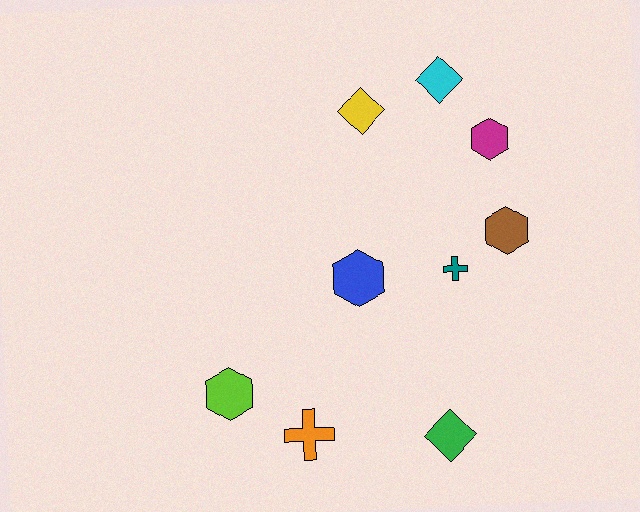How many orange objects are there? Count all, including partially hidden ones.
There is 1 orange object.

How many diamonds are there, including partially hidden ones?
There are 3 diamonds.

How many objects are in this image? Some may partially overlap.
There are 9 objects.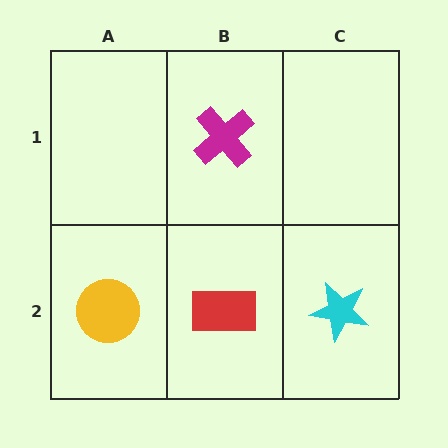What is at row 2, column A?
A yellow circle.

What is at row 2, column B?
A red rectangle.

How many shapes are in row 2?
3 shapes.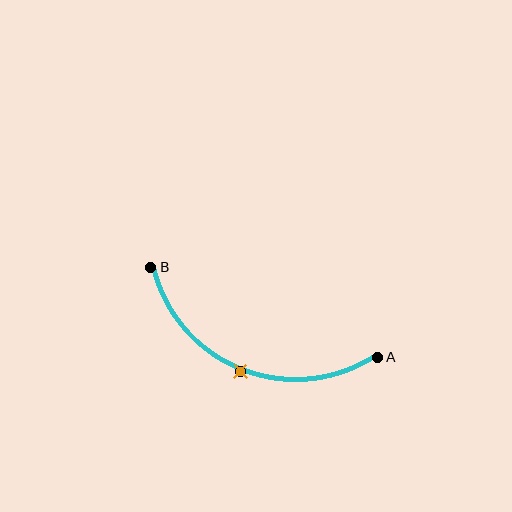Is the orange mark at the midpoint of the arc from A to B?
Yes. The orange mark lies on the arc at equal arc-length from both A and B — it is the arc midpoint.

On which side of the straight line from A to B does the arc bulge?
The arc bulges below the straight line connecting A and B.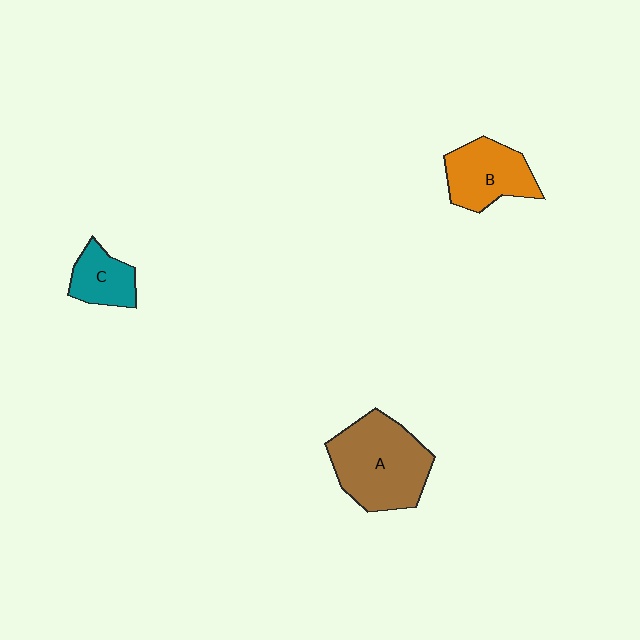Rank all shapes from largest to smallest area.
From largest to smallest: A (brown), B (orange), C (teal).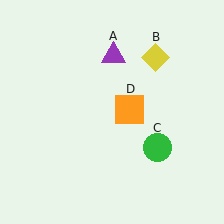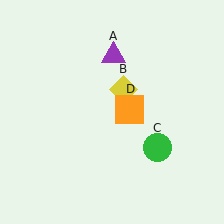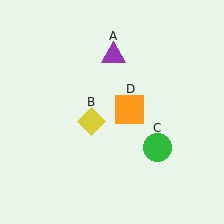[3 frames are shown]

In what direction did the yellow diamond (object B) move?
The yellow diamond (object B) moved down and to the left.